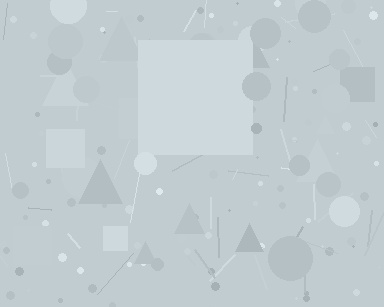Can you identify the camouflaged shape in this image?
The camouflaged shape is a square.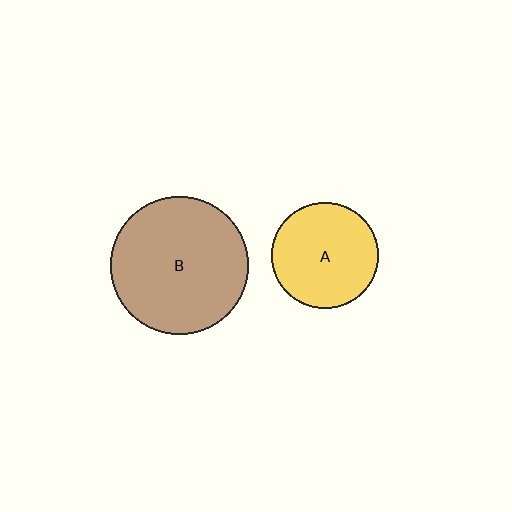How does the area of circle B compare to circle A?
Approximately 1.7 times.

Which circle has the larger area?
Circle B (brown).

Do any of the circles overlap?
No, none of the circles overlap.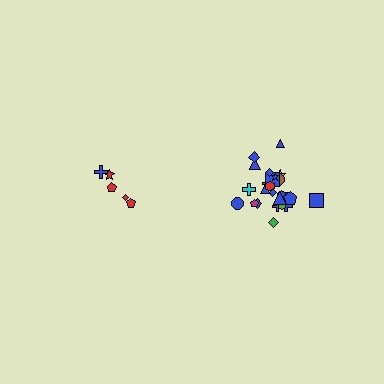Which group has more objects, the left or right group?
The right group.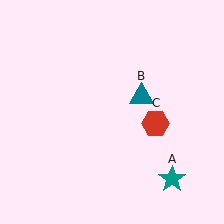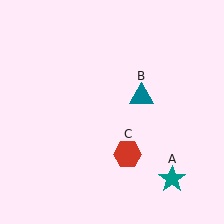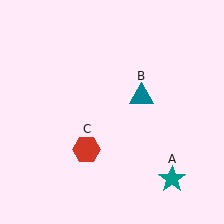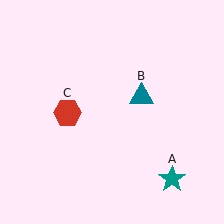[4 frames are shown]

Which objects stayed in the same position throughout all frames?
Teal star (object A) and teal triangle (object B) remained stationary.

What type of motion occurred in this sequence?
The red hexagon (object C) rotated clockwise around the center of the scene.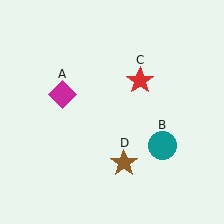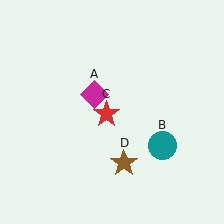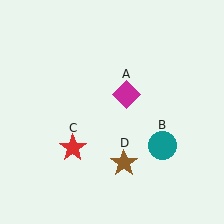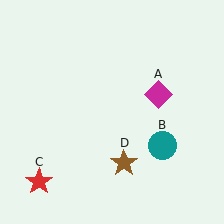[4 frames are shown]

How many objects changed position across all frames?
2 objects changed position: magenta diamond (object A), red star (object C).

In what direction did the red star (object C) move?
The red star (object C) moved down and to the left.